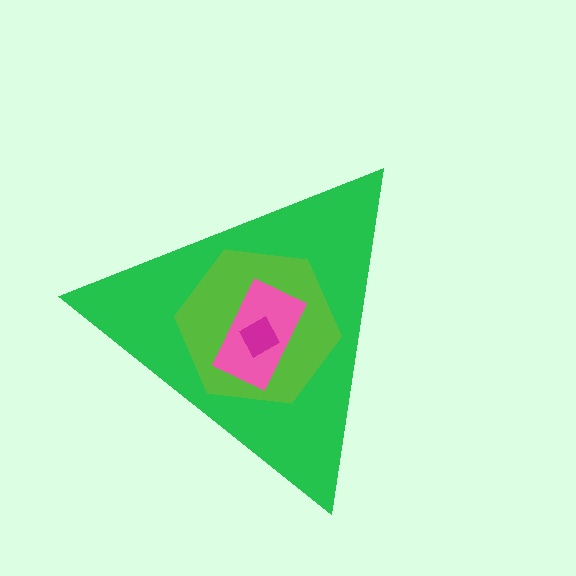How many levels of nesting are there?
4.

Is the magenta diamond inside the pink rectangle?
Yes.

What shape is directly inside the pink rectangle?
The magenta diamond.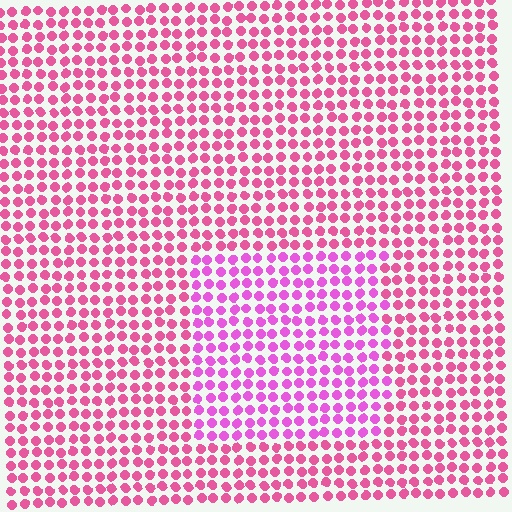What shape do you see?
I see a rectangle.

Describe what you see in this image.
The image is filled with small pink elements in a uniform arrangement. A rectangle-shaped region is visible where the elements are tinted to a slightly different hue, forming a subtle color boundary.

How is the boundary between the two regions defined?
The boundary is defined purely by a slight shift in hue (about 27 degrees). Spacing, size, and orientation are identical on both sides.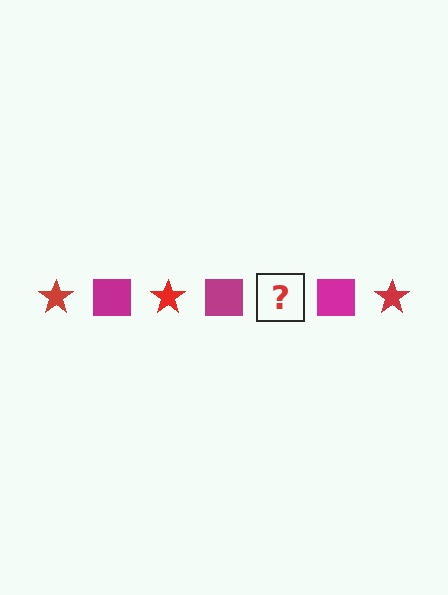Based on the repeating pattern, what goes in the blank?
The blank should be a red star.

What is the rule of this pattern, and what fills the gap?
The rule is that the pattern alternates between red star and magenta square. The gap should be filled with a red star.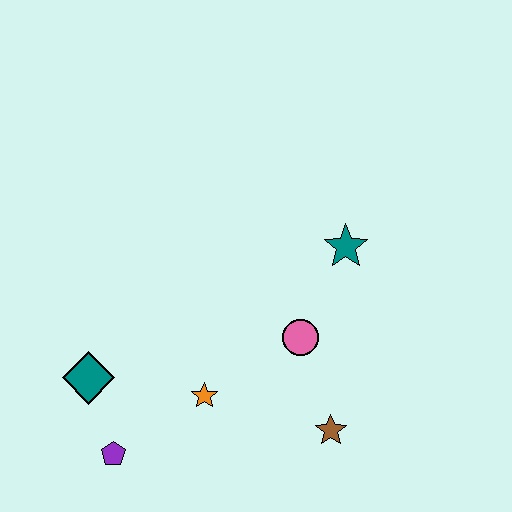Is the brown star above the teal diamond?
No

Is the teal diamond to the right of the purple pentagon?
No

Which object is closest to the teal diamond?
The purple pentagon is closest to the teal diamond.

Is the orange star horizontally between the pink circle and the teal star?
No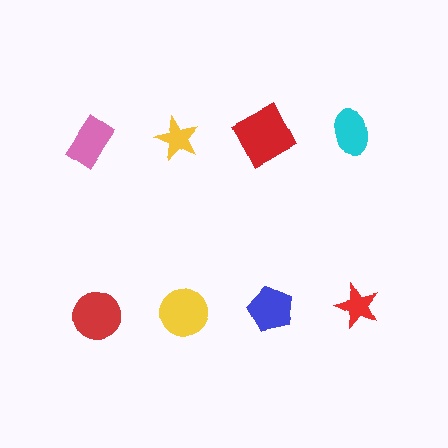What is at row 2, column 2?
A yellow circle.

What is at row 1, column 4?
A cyan ellipse.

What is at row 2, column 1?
A red circle.